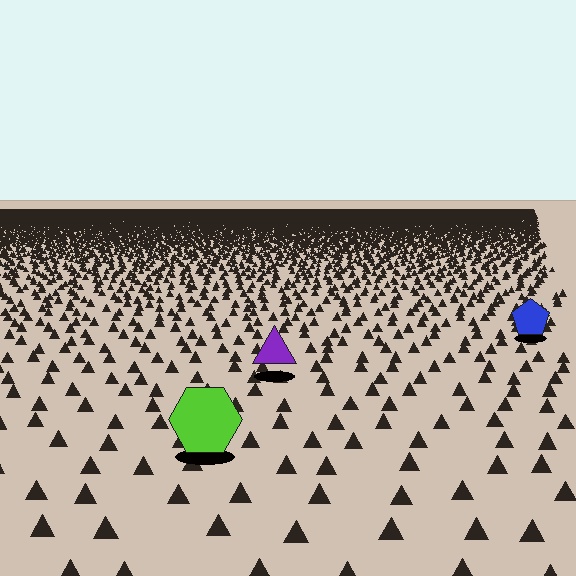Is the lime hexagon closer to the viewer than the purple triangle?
Yes. The lime hexagon is closer — you can tell from the texture gradient: the ground texture is coarser near it.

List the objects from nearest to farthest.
From nearest to farthest: the lime hexagon, the purple triangle, the blue pentagon.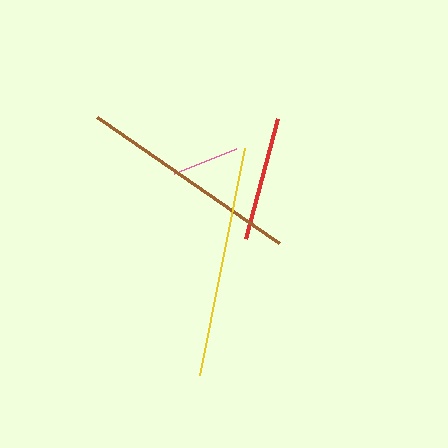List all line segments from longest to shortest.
From longest to shortest: yellow, brown, red, pink.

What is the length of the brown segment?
The brown segment is approximately 221 pixels long.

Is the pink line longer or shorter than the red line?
The red line is longer than the pink line.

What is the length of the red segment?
The red segment is approximately 125 pixels long.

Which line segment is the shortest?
The pink line is the shortest at approximately 67 pixels.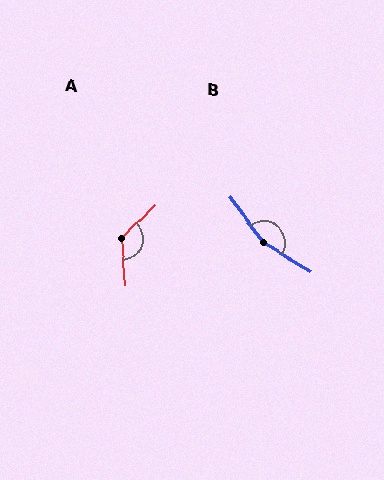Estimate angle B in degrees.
Approximately 159 degrees.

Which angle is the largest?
B, at approximately 159 degrees.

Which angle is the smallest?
A, at approximately 130 degrees.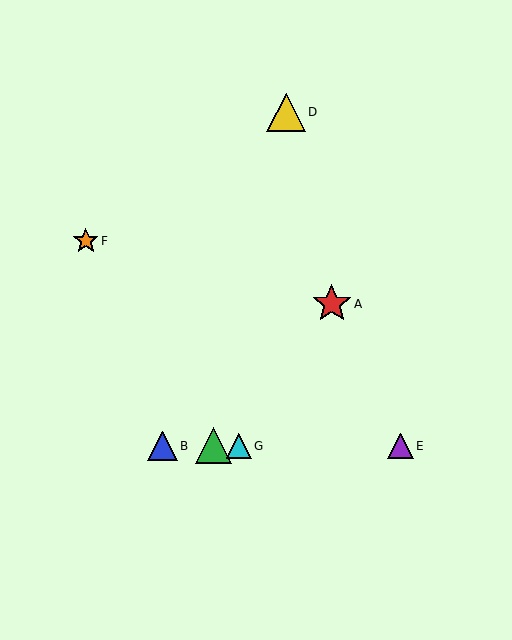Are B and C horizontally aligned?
Yes, both are at y≈446.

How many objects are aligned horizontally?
4 objects (B, C, E, G) are aligned horizontally.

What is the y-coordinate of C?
Object C is at y≈446.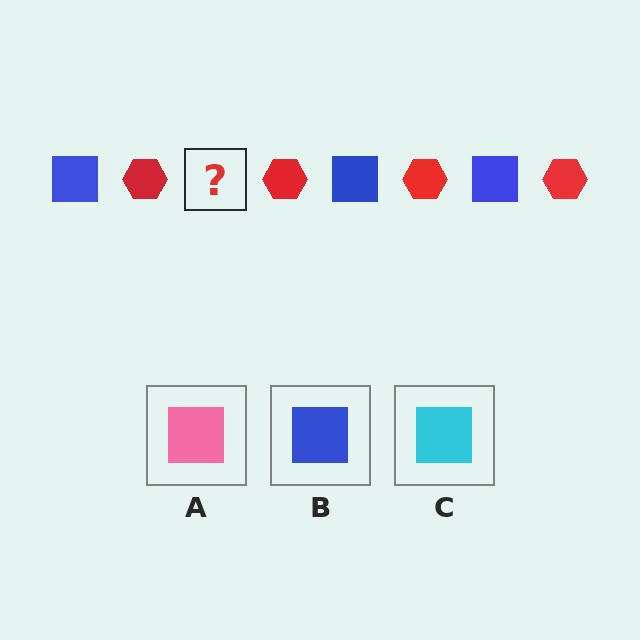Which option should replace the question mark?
Option B.